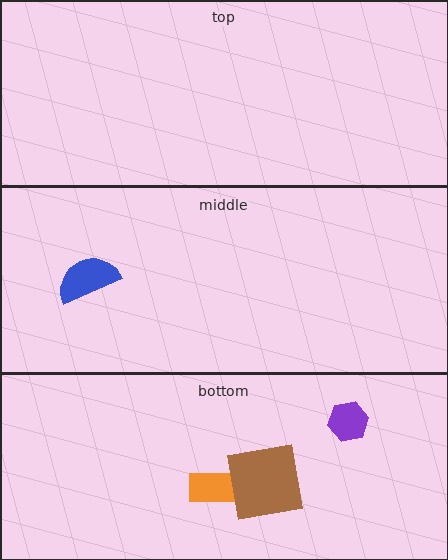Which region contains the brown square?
The bottom region.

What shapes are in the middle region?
The blue semicircle.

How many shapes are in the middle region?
1.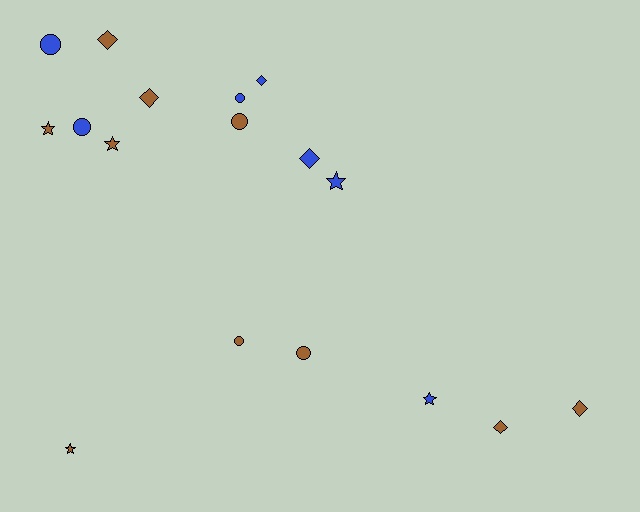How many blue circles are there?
There are 3 blue circles.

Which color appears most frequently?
Brown, with 10 objects.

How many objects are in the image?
There are 17 objects.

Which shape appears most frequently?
Circle, with 6 objects.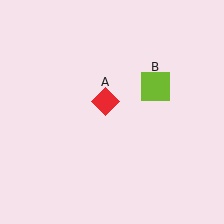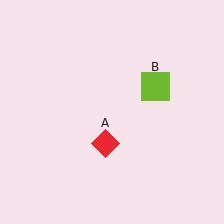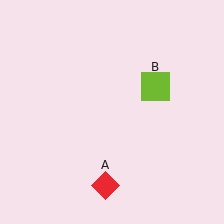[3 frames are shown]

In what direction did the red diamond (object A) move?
The red diamond (object A) moved down.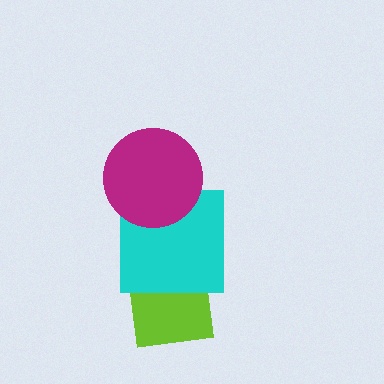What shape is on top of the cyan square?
The magenta circle is on top of the cyan square.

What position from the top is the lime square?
The lime square is 3rd from the top.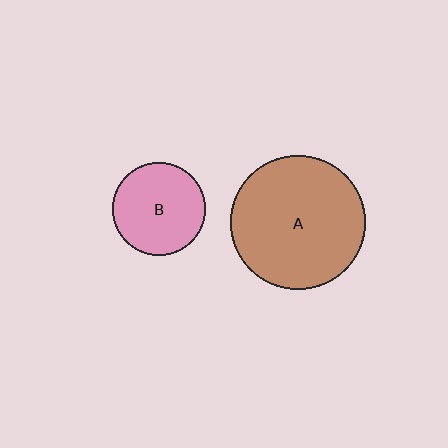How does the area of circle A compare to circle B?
Approximately 2.1 times.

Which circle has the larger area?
Circle A (brown).